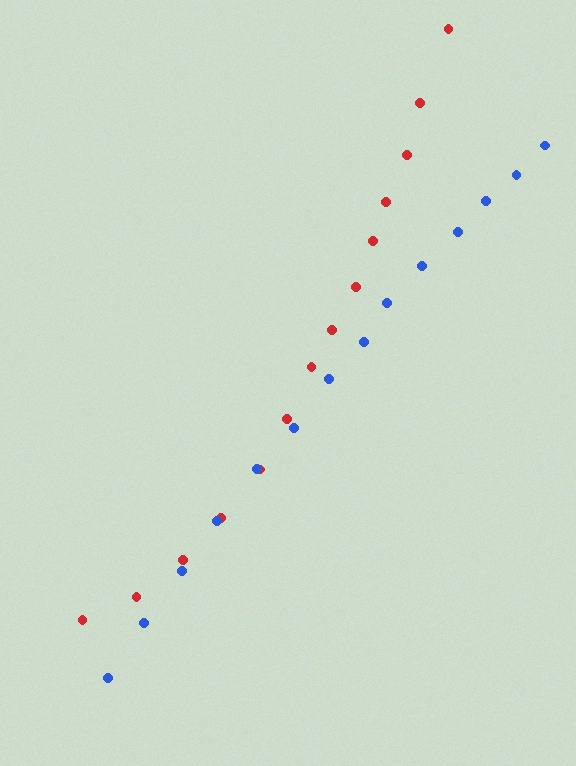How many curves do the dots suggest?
There are 2 distinct paths.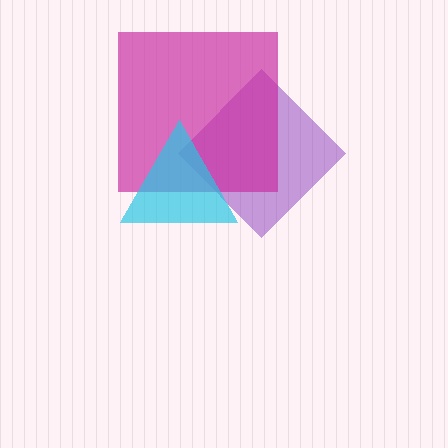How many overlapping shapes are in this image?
There are 3 overlapping shapes in the image.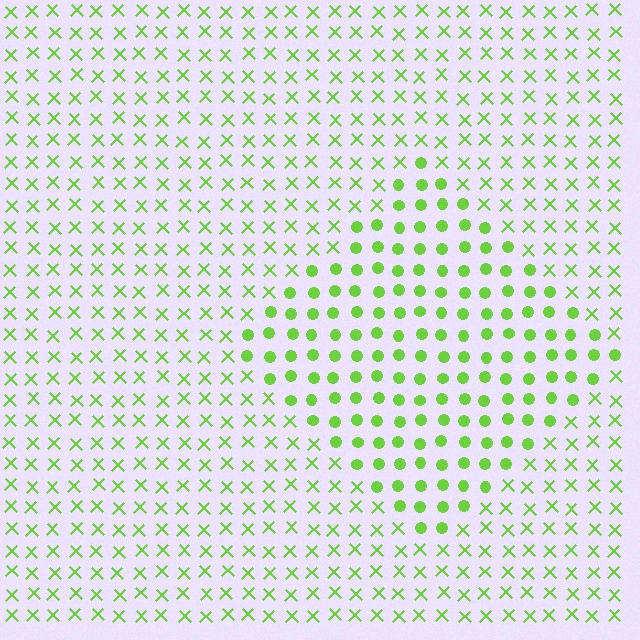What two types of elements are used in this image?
The image uses circles inside the diamond region and X marks outside it.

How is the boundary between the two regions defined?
The boundary is defined by a change in element shape: circles inside vs. X marks outside. All elements share the same color and spacing.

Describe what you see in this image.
The image is filled with small lime elements arranged in a uniform grid. A diamond-shaped region contains circles, while the surrounding area contains X marks. The boundary is defined purely by the change in element shape.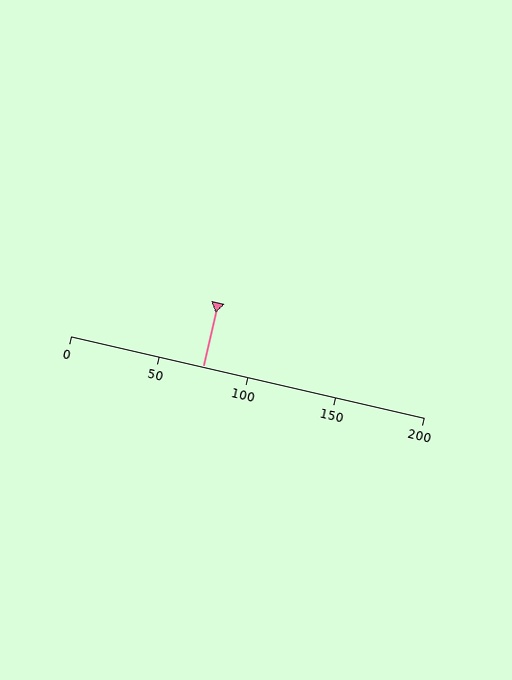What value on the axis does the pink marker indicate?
The marker indicates approximately 75.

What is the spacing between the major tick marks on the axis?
The major ticks are spaced 50 apart.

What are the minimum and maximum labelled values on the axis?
The axis runs from 0 to 200.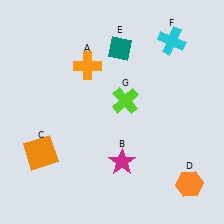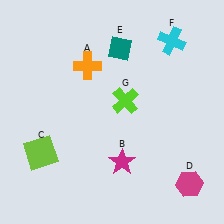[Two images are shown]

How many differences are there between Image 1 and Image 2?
There are 2 differences between the two images.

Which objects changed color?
C changed from orange to lime. D changed from orange to magenta.